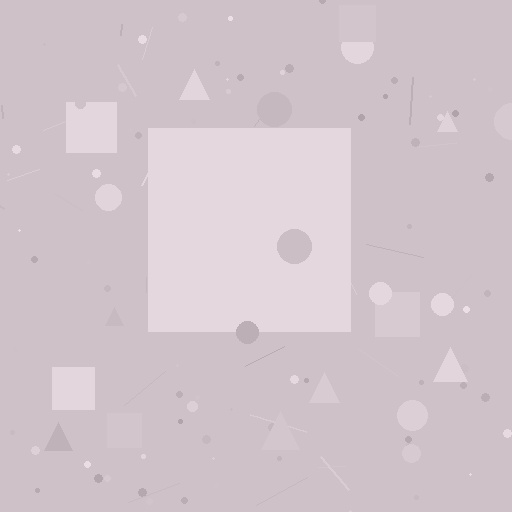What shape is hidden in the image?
A square is hidden in the image.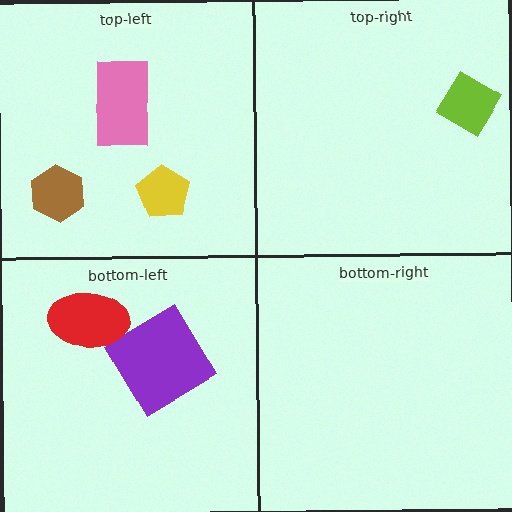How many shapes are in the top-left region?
3.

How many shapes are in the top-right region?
1.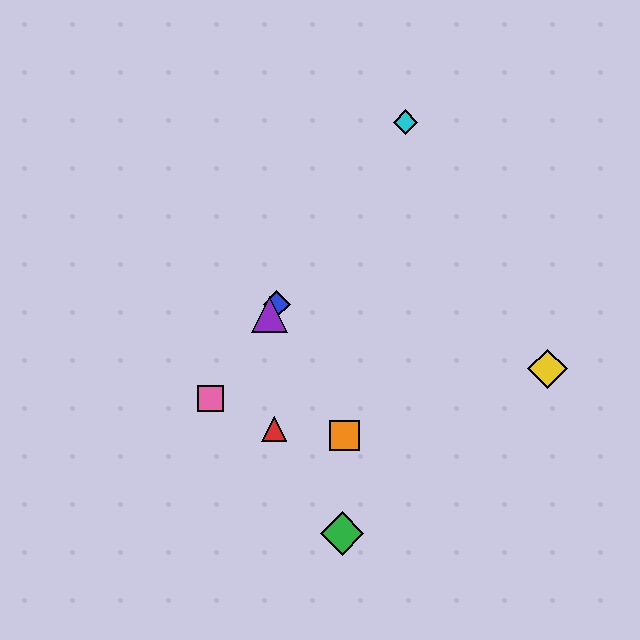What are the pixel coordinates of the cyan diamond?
The cyan diamond is at (405, 122).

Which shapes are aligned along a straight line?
The blue diamond, the purple triangle, the cyan diamond, the pink square are aligned along a straight line.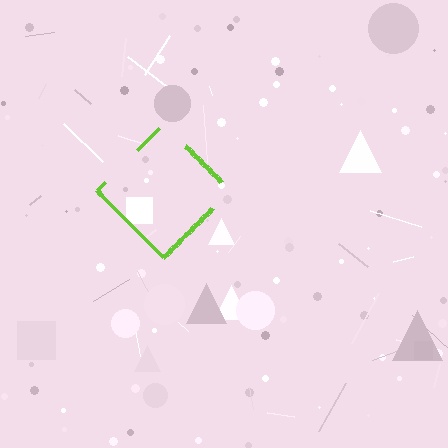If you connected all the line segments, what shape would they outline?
They would outline a diamond.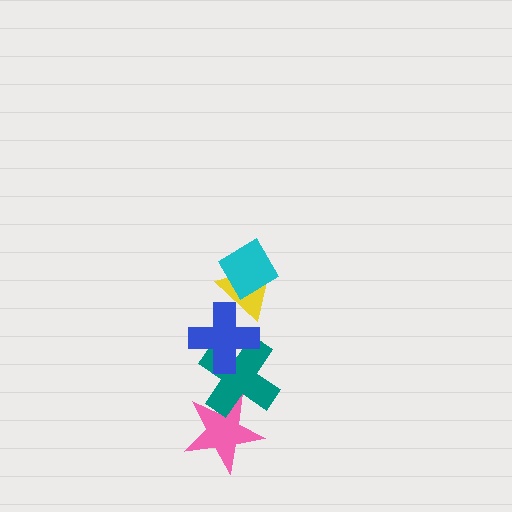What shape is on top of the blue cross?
The yellow triangle is on top of the blue cross.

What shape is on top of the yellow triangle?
The cyan diamond is on top of the yellow triangle.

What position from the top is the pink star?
The pink star is 5th from the top.